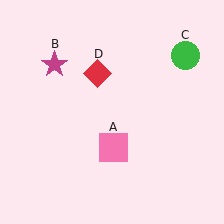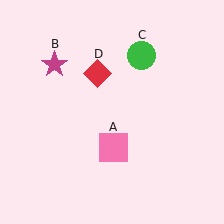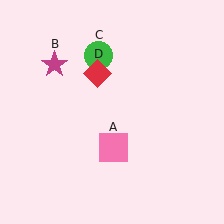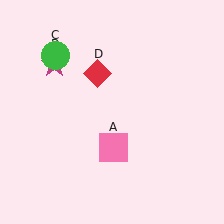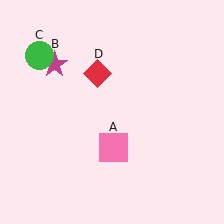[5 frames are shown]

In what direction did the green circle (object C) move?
The green circle (object C) moved left.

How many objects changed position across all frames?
1 object changed position: green circle (object C).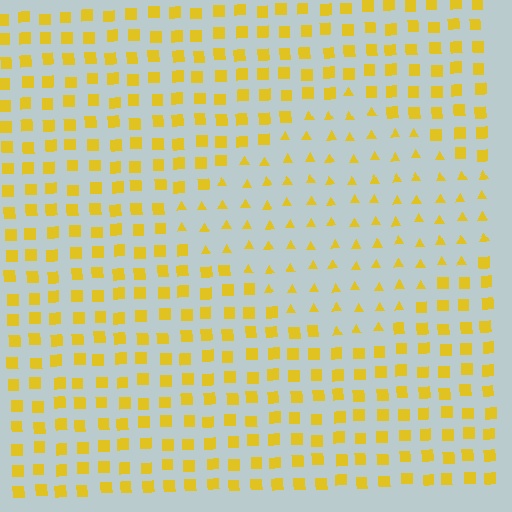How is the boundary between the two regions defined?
The boundary is defined by a change in element shape: triangles inside vs. squares outside. All elements share the same color and spacing.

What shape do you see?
I see a diamond.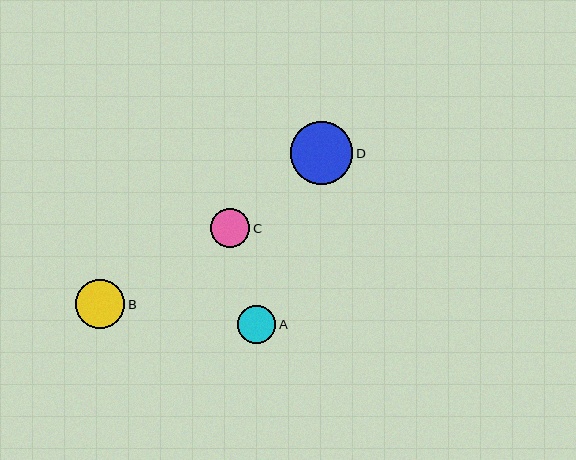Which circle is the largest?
Circle D is the largest with a size of approximately 62 pixels.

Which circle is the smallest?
Circle A is the smallest with a size of approximately 38 pixels.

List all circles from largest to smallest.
From largest to smallest: D, B, C, A.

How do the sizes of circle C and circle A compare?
Circle C and circle A are approximately the same size.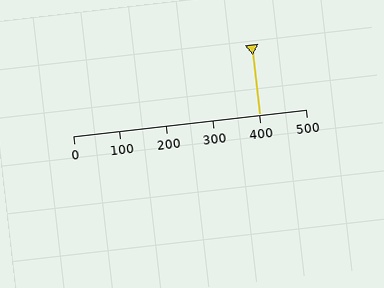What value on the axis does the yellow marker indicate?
The marker indicates approximately 400.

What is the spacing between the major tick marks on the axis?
The major ticks are spaced 100 apart.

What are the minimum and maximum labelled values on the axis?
The axis runs from 0 to 500.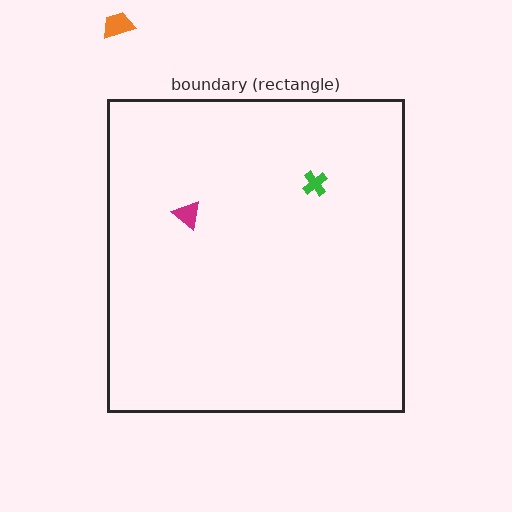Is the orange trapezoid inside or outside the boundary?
Outside.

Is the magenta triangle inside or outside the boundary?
Inside.